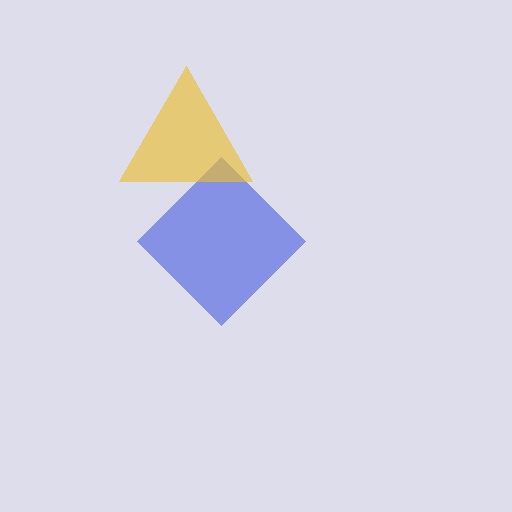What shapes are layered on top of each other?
The layered shapes are: a blue diamond, a yellow triangle.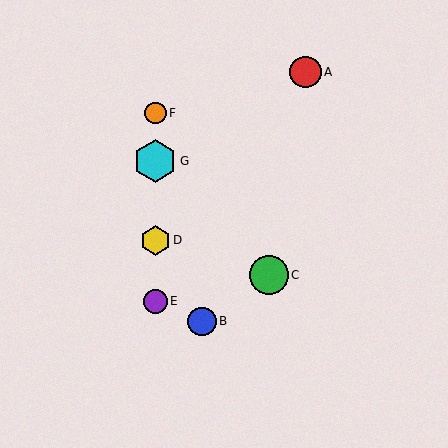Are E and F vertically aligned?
Yes, both are at x≈155.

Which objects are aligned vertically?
Objects D, E, F, G are aligned vertically.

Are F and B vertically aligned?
No, F is at x≈155 and B is at x≈202.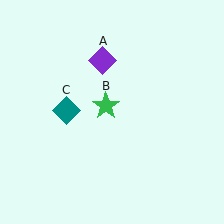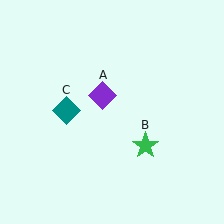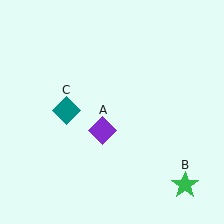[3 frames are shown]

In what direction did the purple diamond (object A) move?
The purple diamond (object A) moved down.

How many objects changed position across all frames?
2 objects changed position: purple diamond (object A), green star (object B).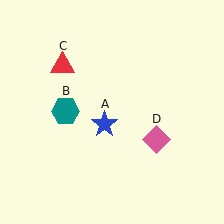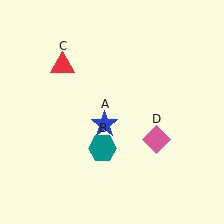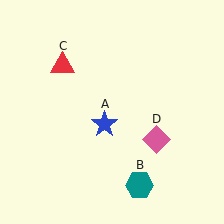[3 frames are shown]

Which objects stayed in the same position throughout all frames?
Blue star (object A) and red triangle (object C) and pink diamond (object D) remained stationary.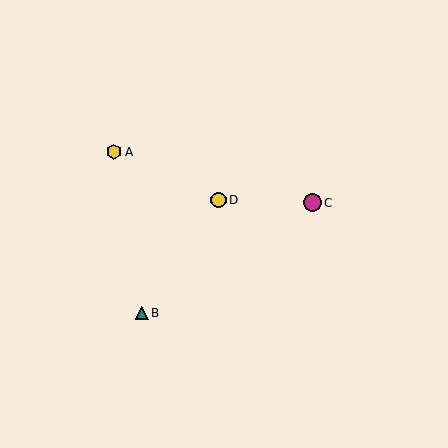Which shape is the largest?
The magenta circle (labeled C) is the largest.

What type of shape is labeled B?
Shape B is a teal triangle.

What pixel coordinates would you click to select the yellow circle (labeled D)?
Click at (219, 200) to select the yellow circle D.